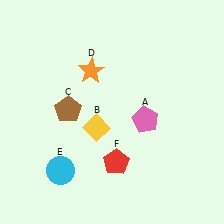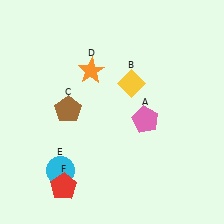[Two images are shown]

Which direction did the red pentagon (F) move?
The red pentagon (F) moved left.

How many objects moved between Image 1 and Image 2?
2 objects moved between the two images.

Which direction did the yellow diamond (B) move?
The yellow diamond (B) moved up.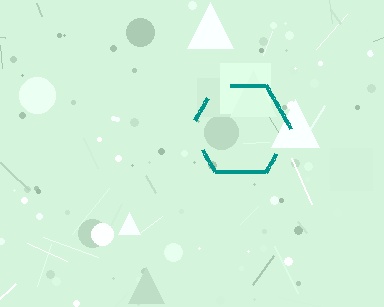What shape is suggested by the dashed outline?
The dashed outline suggests a hexagon.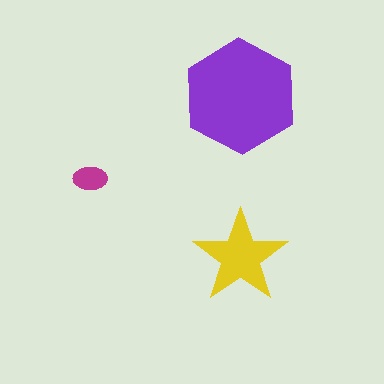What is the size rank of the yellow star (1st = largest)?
2nd.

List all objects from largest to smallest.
The purple hexagon, the yellow star, the magenta ellipse.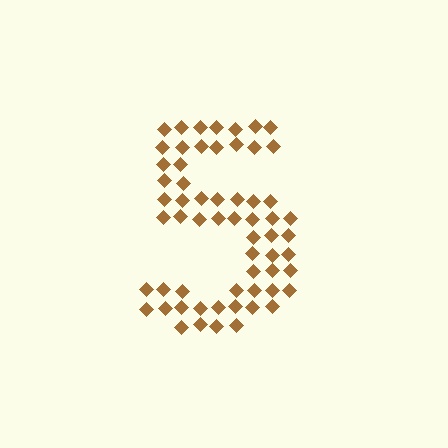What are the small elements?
The small elements are diamonds.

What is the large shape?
The large shape is the digit 5.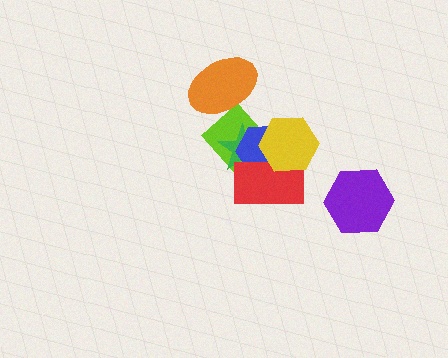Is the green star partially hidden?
Yes, it is partially covered by another shape.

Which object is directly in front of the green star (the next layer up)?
The blue hexagon is directly in front of the green star.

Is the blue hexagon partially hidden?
Yes, it is partially covered by another shape.